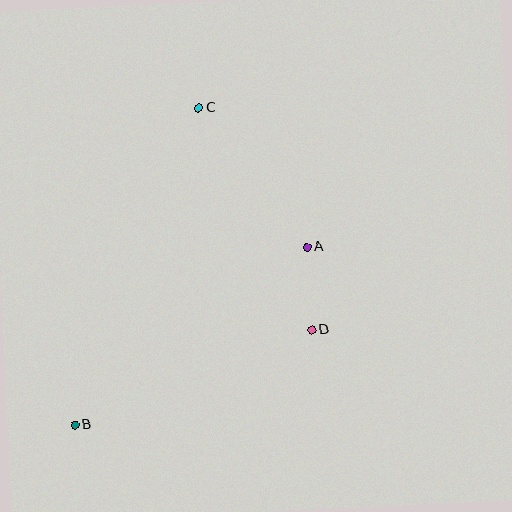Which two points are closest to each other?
Points A and D are closest to each other.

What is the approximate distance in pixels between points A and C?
The distance between A and C is approximately 177 pixels.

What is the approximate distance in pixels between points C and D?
The distance between C and D is approximately 249 pixels.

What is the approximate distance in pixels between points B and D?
The distance between B and D is approximately 255 pixels.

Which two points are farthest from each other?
Points B and C are farthest from each other.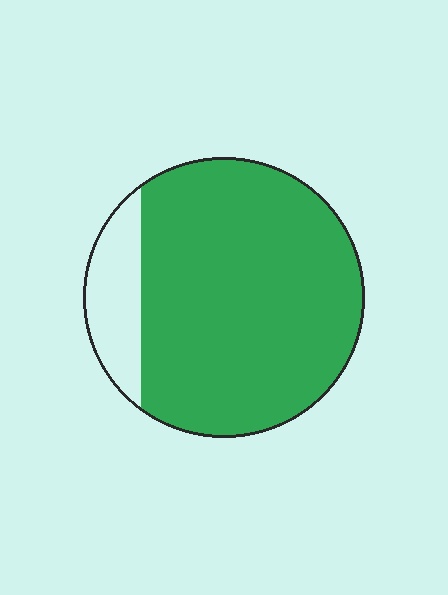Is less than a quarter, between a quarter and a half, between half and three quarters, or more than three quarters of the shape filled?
More than three quarters.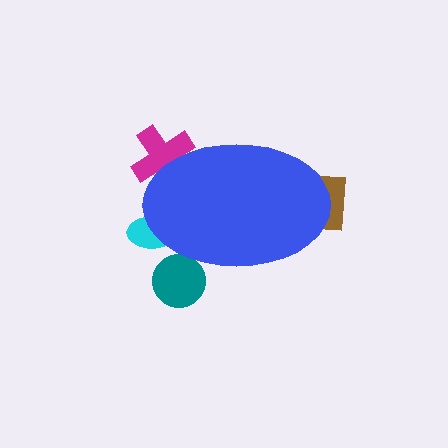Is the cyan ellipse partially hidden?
Yes, the cyan ellipse is partially hidden behind the blue ellipse.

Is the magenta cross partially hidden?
Yes, the magenta cross is partially hidden behind the blue ellipse.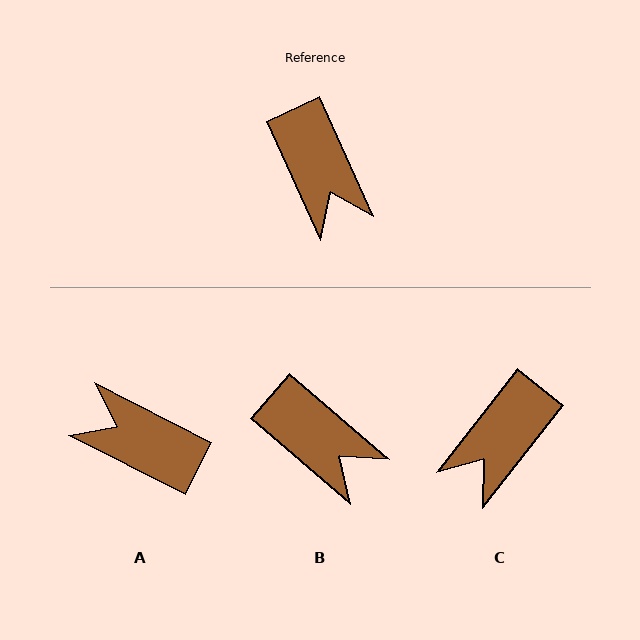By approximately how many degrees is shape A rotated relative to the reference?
Approximately 141 degrees clockwise.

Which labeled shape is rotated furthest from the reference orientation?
A, about 141 degrees away.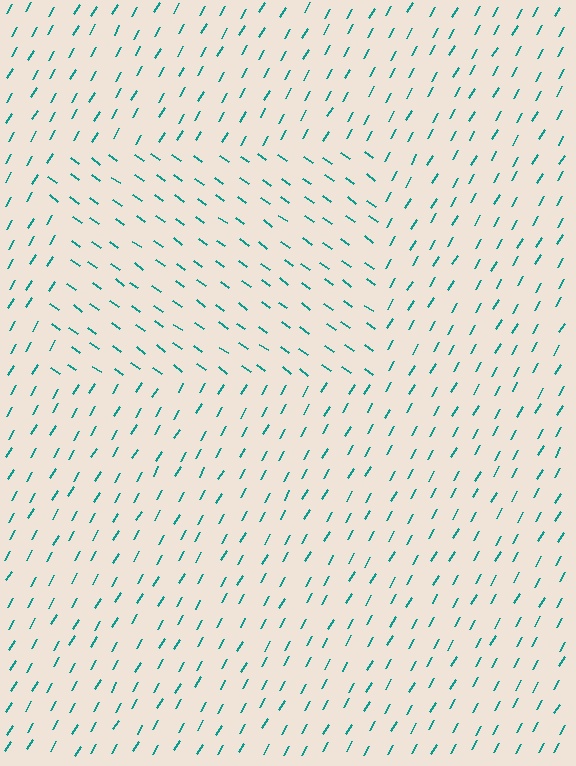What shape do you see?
I see a rectangle.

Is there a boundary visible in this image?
Yes, there is a texture boundary formed by a change in line orientation.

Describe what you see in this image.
The image is filled with small teal line segments. A rectangle region in the image has lines oriented differently from the surrounding lines, creating a visible texture boundary.